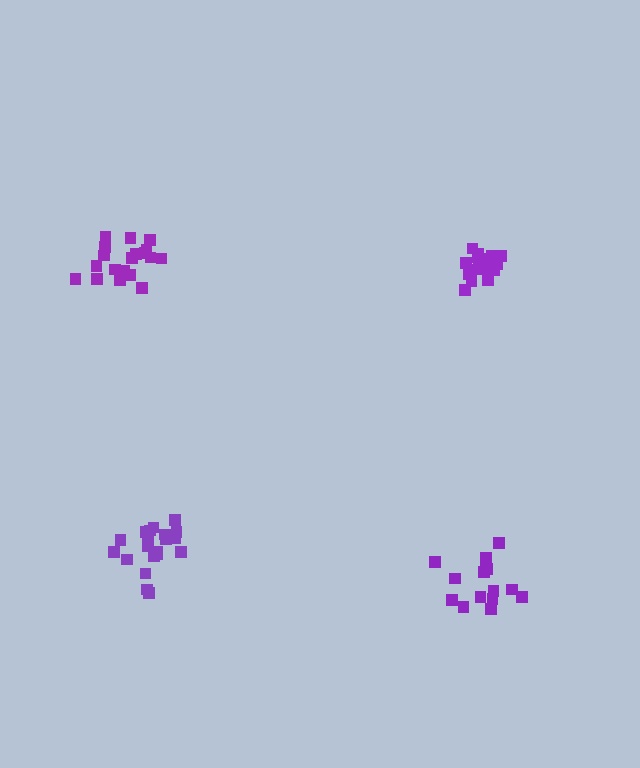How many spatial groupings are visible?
There are 4 spatial groupings.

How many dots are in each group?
Group 1: 21 dots, Group 2: 19 dots, Group 3: 16 dots, Group 4: 18 dots (74 total).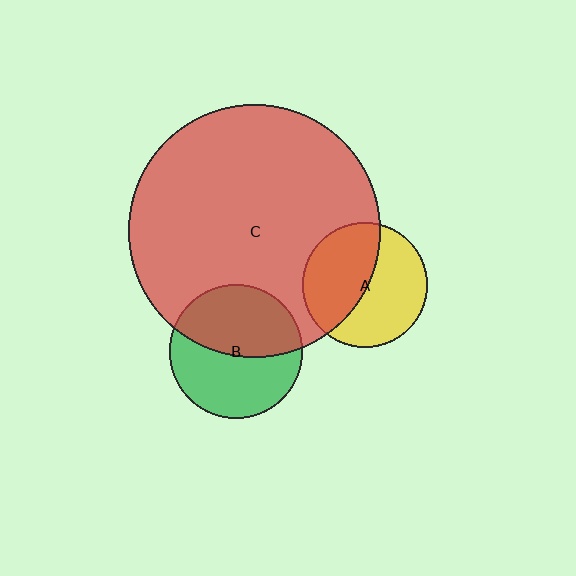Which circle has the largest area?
Circle C (red).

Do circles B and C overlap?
Yes.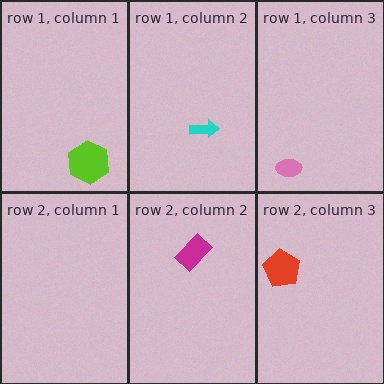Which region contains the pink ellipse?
The row 1, column 3 region.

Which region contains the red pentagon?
The row 2, column 3 region.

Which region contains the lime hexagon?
The row 1, column 1 region.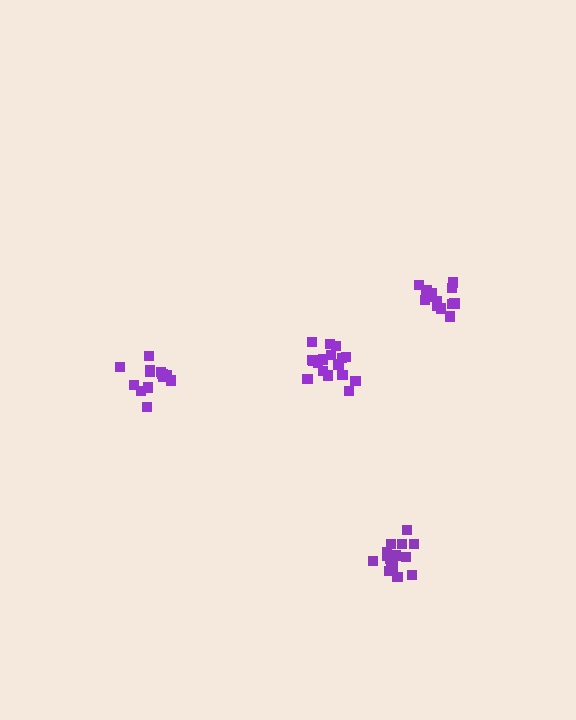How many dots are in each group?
Group 1: 13 dots, Group 2: 13 dots, Group 3: 18 dots, Group 4: 16 dots (60 total).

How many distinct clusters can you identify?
There are 4 distinct clusters.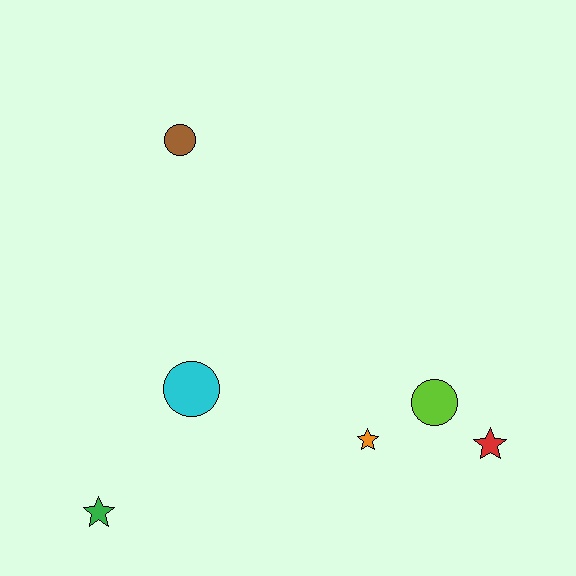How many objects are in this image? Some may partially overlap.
There are 6 objects.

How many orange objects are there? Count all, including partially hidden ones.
There is 1 orange object.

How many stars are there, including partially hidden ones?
There are 3 stars.